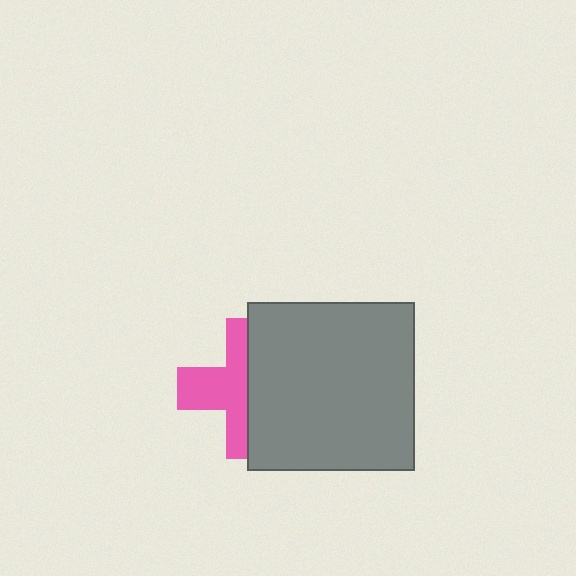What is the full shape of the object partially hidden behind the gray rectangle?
The partially hidden object is a pink cross.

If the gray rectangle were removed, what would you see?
You would see the complete pink cross.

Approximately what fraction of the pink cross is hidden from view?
Roughly 50% of the pink cross is hidden behind the gray rectangle.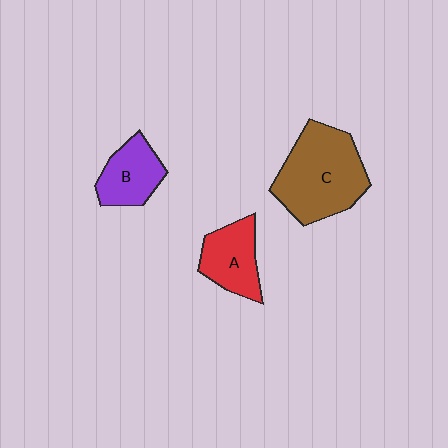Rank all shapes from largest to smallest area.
From largest to smallest: C (brown), A (red), B (purple).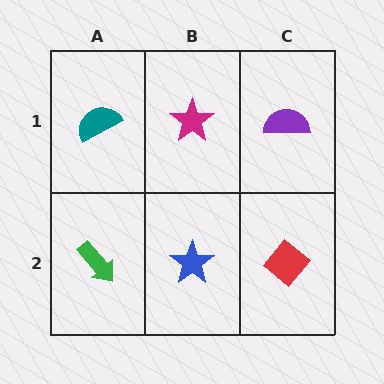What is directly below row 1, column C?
A red diamond.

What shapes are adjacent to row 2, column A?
A teal semicircle (row 1, column A), a blue star (row 2, column B).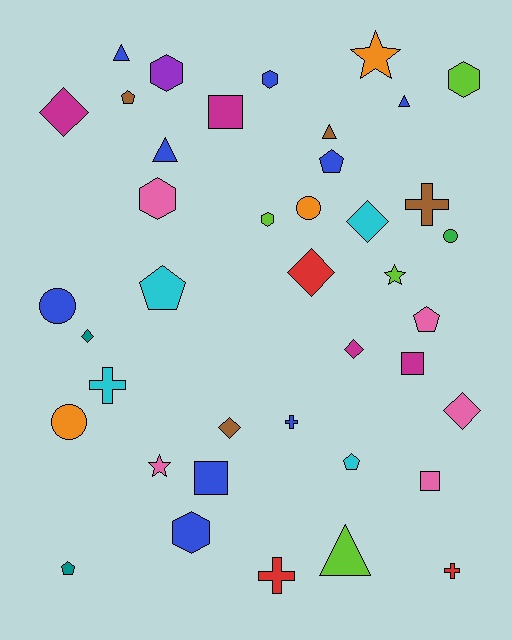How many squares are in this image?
There are 4 squares.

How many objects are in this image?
There are 40 objects.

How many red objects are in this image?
There are 3 red objects.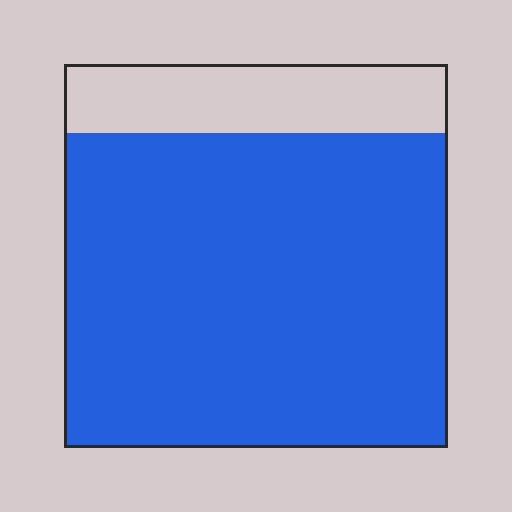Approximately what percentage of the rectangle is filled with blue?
Approximately 80%.